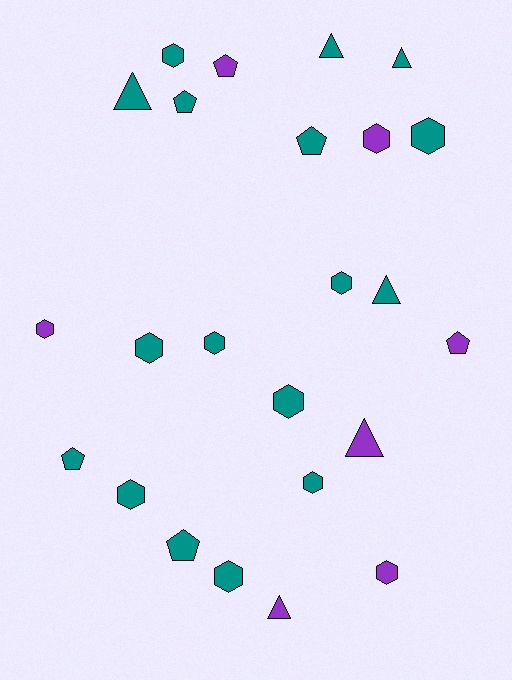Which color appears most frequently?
Teal, with 17 objects.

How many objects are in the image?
There are 24 objects.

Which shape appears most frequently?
Hexagon, with 12 objects.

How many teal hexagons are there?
There are 9 teal hexagons.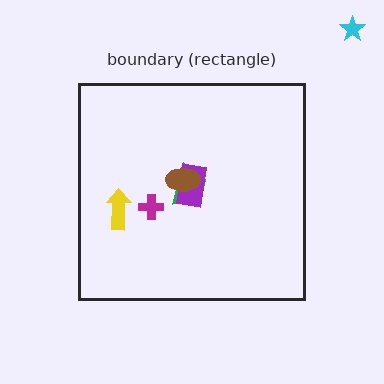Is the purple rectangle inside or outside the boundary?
Inside.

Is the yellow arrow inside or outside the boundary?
Inside.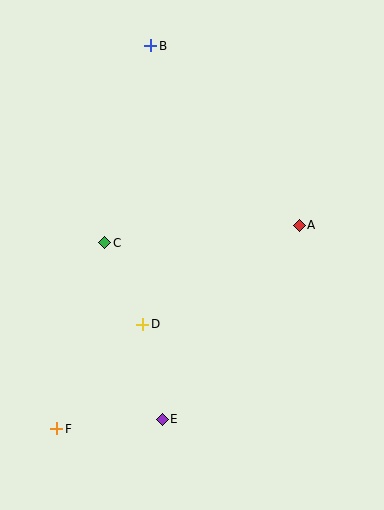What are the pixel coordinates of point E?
Point E is at (162, 419).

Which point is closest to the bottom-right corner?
Point E is closest to the bottom-right corner.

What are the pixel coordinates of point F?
Point F is at (57, 429).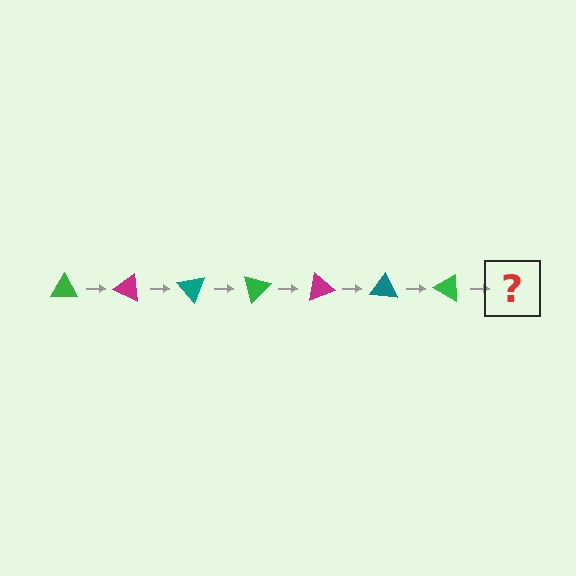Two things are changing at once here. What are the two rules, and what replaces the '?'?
The two rules are that it rotates 25 degrees each step and the color cycles through green, magenta, and teal. The '?' should be a magenta triangle, rotated 175 degrees from the start.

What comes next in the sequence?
The next element should be a magenta triangle, rotated 175 degrees from the start.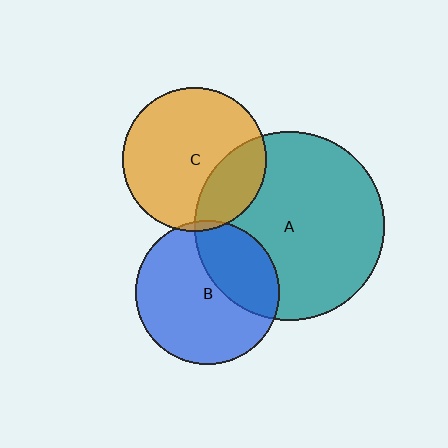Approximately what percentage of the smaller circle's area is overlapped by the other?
Approximately 35%.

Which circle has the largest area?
Circle A (teal).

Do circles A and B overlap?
Yes.